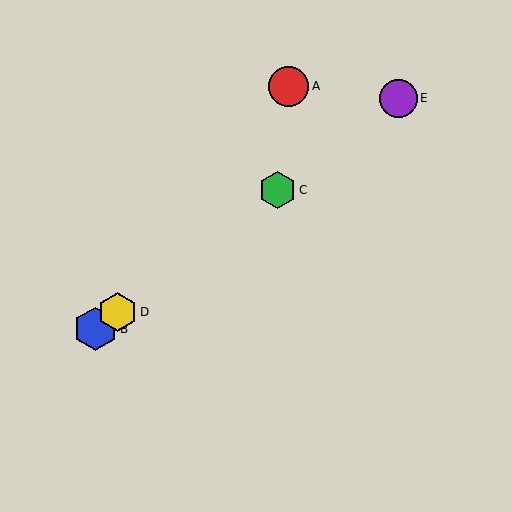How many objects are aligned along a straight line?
4 objects (B, C, D, E) are aligned along a straight line.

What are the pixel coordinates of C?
Object C is at (278, 190).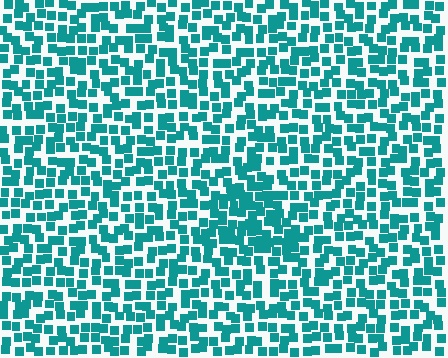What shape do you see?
I see a triangle.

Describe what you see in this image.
The image contains small teal elements arranged at two different densities. A triangle-shaped region is visible where the elements are more densely packed than the surrounding area.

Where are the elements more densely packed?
The elements are more densely packed inside the triangle boundary.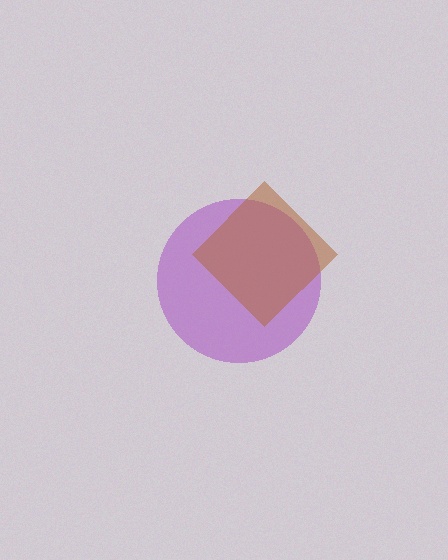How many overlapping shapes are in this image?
There are 2 overlapping shapes in the image.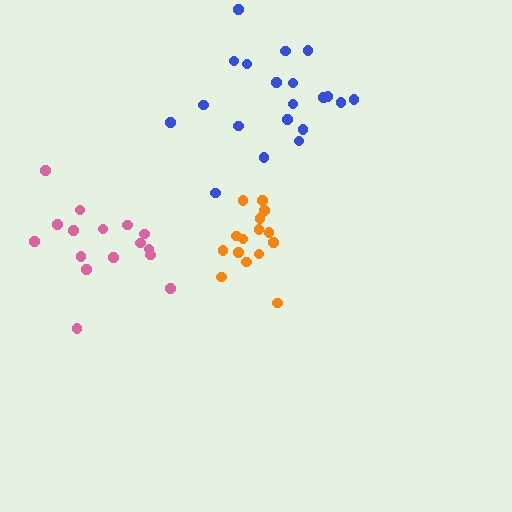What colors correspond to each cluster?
The clusters are colored: orange, blue, pink.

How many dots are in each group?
Group 1: 15 dots, Group 2: 20 dots, Group 3: 16 dots (51 total).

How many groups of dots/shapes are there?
There are 3 groups.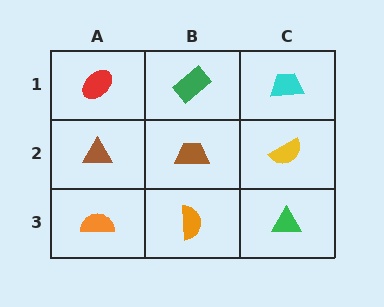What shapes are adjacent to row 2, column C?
A cyan trapezoid (row 1, column C), a green triangle (row 3, column C), a brown trapezoid (row 2, column B).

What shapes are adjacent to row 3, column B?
A brown trapezoid (row 2, column B), an orange semicircle (row 3, column A), a green triangle (row 3, column C).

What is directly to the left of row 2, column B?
A brown triangle.